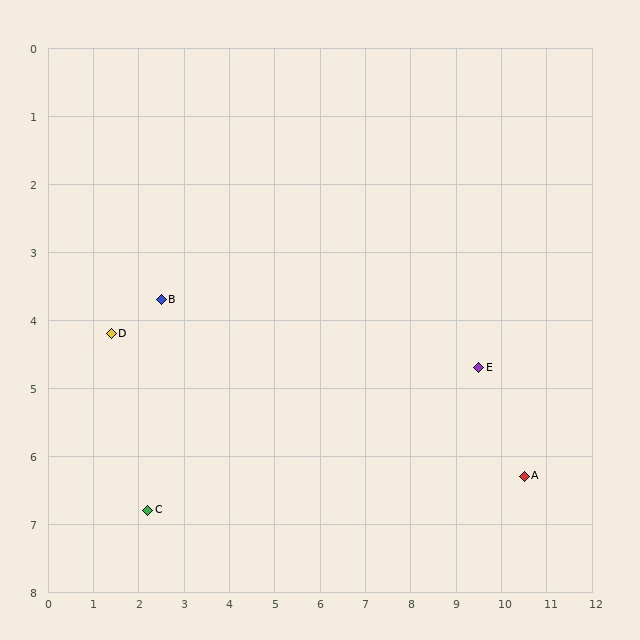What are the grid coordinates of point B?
Point B is at approximately (2.5, 3.7).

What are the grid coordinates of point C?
Point C is at approximately (2.2, 6.8).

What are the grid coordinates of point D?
Point D is at approximately (1.4, 4.2).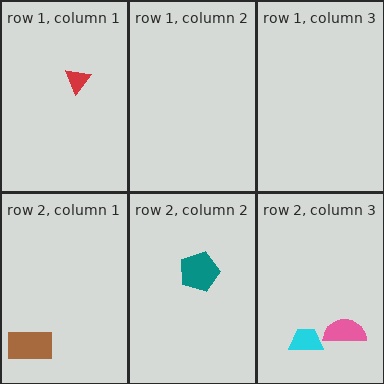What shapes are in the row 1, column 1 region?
The red triangle.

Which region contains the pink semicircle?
The row 2, column 3 region.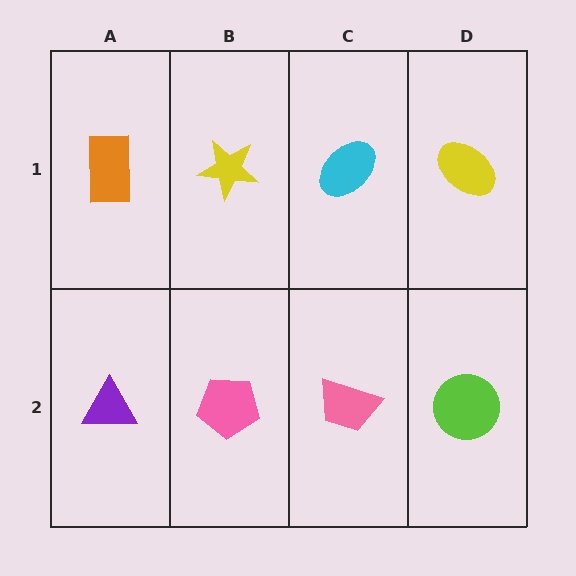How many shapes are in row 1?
4 shapes.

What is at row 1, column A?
An orange rectangle.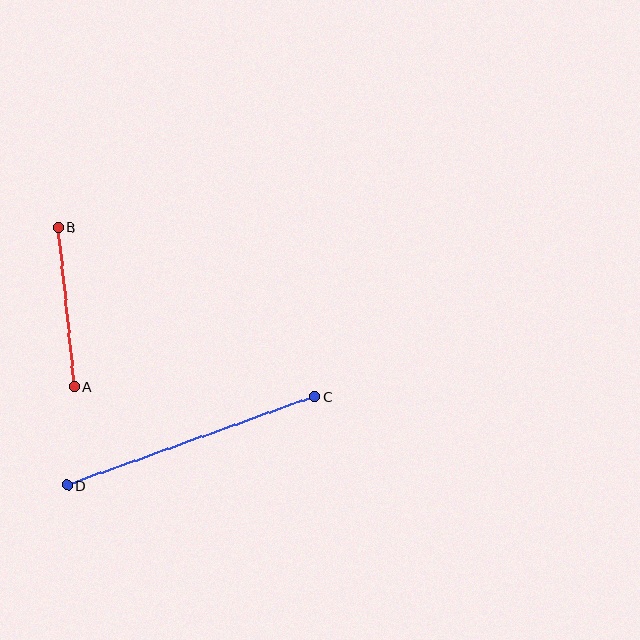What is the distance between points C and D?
The distance is approximately 263 pixels.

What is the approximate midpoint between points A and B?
The midpoint is at approximately (66, 307) pixels.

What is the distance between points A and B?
The distance is approximately 160 pixels.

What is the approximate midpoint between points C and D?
The midpoint is at approximately (191, 441) pixels.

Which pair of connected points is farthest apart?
Points C and D are farthest apart.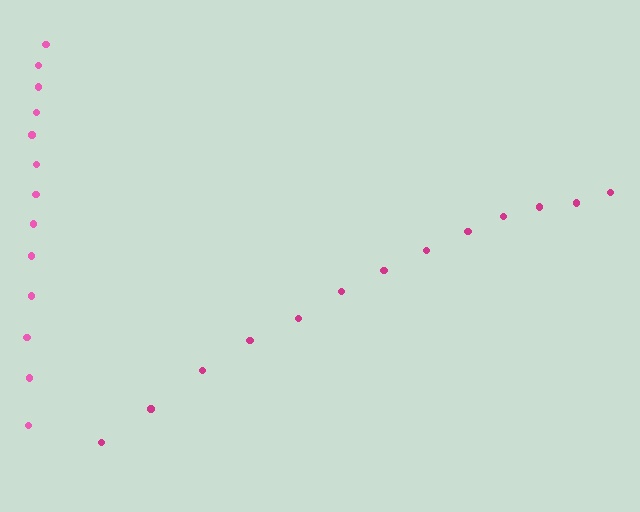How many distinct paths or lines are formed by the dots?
There are 2 distinct paths.